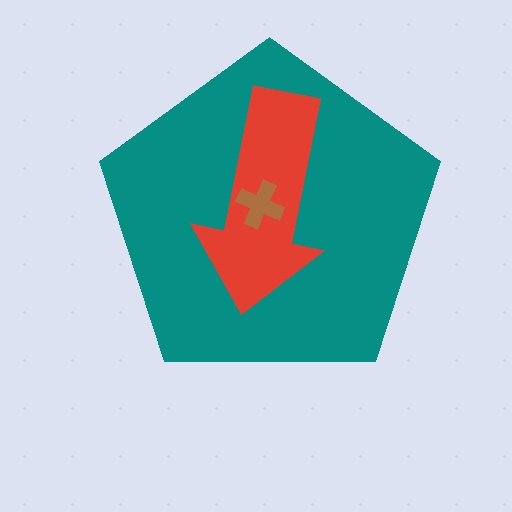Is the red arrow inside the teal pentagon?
Yes.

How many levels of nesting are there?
3.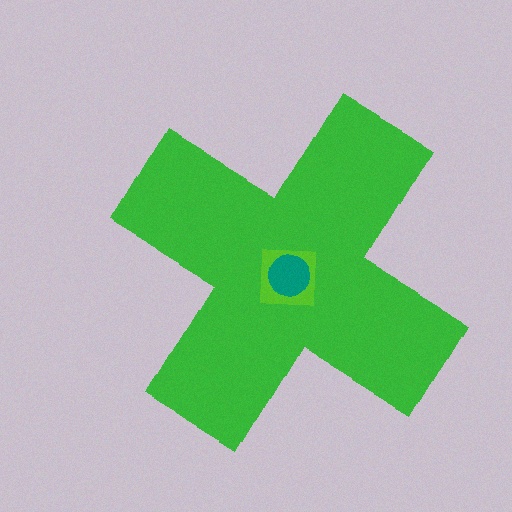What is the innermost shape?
The teal circle.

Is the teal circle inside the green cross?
Yes.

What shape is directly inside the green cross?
The lime square.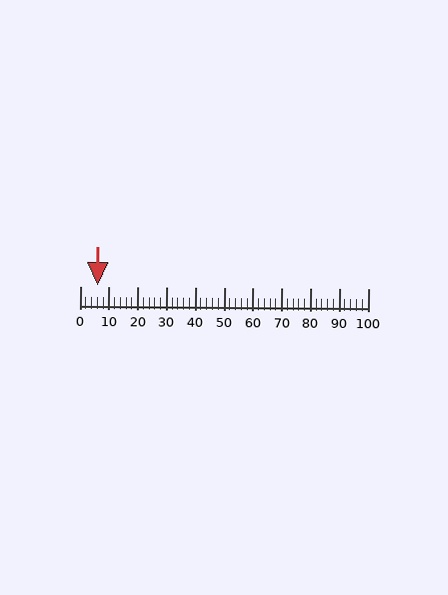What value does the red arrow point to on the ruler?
The red arrow points to approximately 6.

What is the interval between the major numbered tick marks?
The major tick marks are spaced 10 units apart.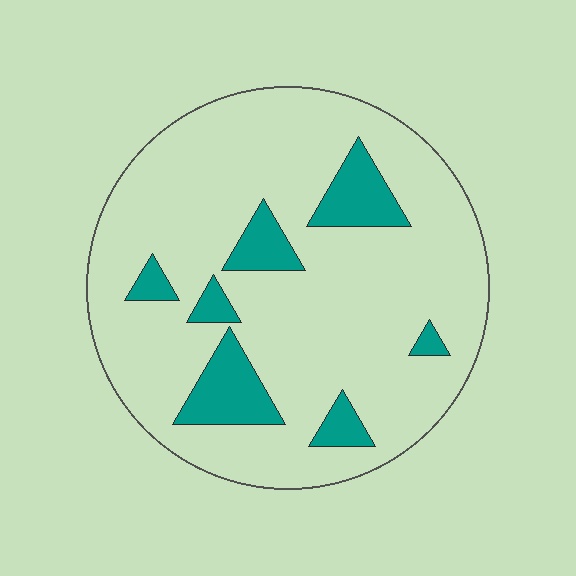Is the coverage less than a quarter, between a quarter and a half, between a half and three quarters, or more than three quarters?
Less than a quarter.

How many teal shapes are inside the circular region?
7.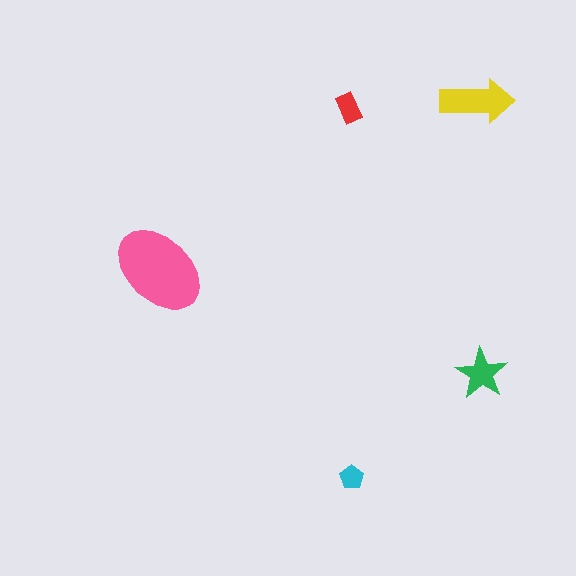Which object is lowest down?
The cyan pentagon is bottommost.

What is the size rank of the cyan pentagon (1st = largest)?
5th.